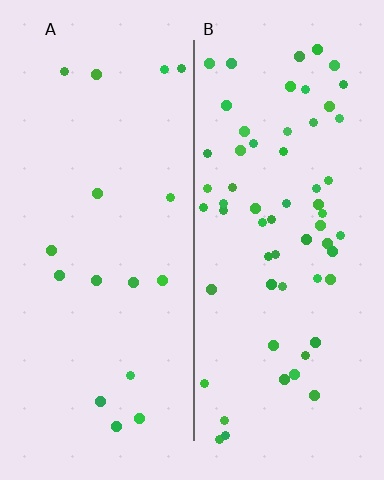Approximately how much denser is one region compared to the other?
Approximately 3.6× — region B over region A.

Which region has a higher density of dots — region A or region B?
B (the right).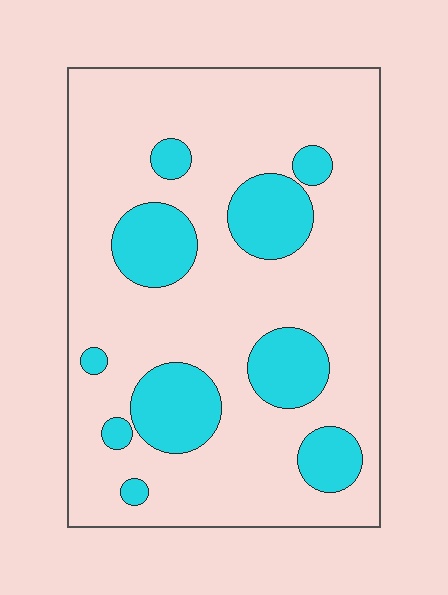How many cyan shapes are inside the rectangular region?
10.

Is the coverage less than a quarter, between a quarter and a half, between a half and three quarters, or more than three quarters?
Less than a quarter.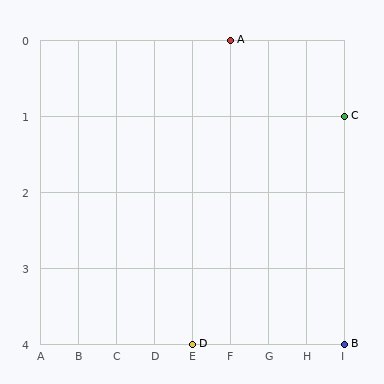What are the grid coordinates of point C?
Point C is at grid coordinates (I, 1).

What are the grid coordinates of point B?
Point B is at grid coordinates (I, 4).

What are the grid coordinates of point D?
Point D is at grid coordinates (E, 4).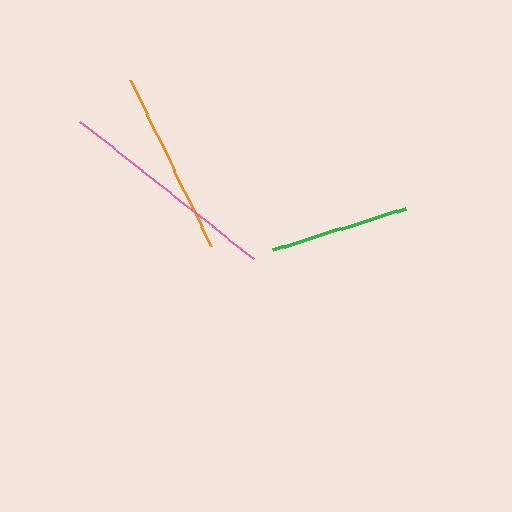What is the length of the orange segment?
The orange segment is approximately 186 pixels long.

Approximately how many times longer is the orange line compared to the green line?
The orange line is approximately 1.3 times the length of the green line.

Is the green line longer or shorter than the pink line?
The pink line is longer than the green line.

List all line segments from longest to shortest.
From longest to shortest: pink, orange, green.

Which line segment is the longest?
The pink line is the longest at approximately 221 pixels.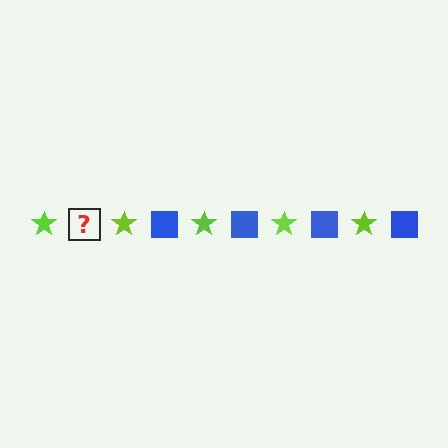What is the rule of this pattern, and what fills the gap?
The rule is that the pattern alternates between lime star and blue square. The gap should be filled with a blue square.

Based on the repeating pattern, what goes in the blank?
The blank should be a blue square.